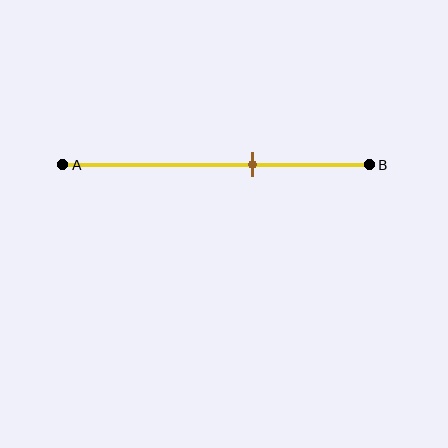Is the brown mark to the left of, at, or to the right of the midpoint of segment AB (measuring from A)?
The brown mark is to the right of the midpoint of segment AB.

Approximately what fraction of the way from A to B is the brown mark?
The brown mark is approximately 60% of the way from A to B.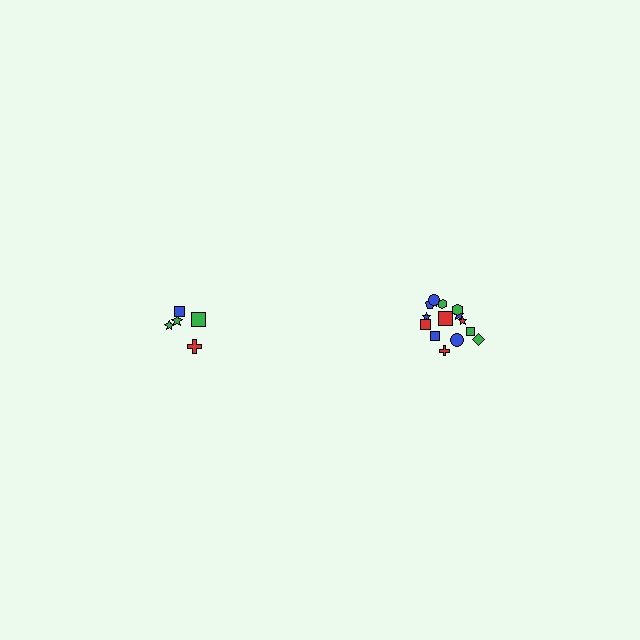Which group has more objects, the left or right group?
The right group.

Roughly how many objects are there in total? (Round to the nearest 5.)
Roughly 20 objects in total.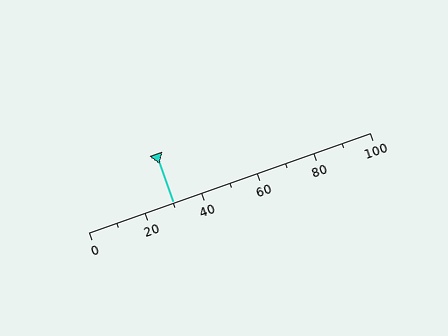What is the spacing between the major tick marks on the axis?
The major ticks are spaced 20 apart.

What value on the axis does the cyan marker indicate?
The marker indicates approximately 30.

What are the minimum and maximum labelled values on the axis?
The axis runs from 0 to 100.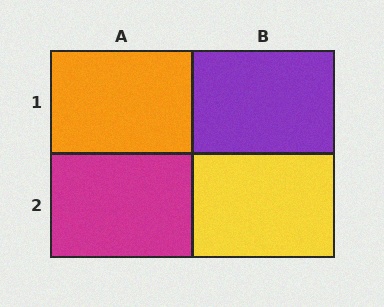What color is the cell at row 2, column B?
Yellow.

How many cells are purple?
1 cell is purple.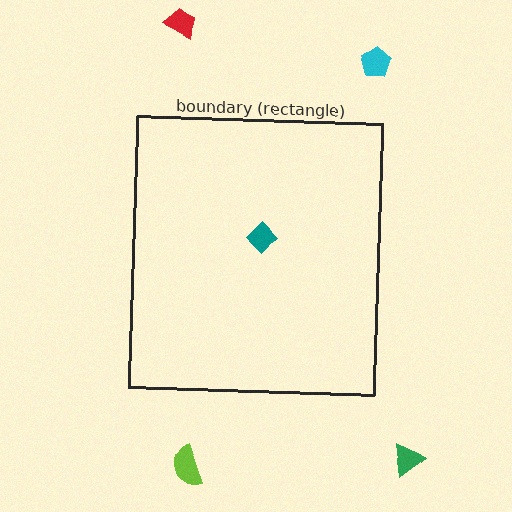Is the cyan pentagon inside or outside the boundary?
Outside.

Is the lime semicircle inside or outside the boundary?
Outside.